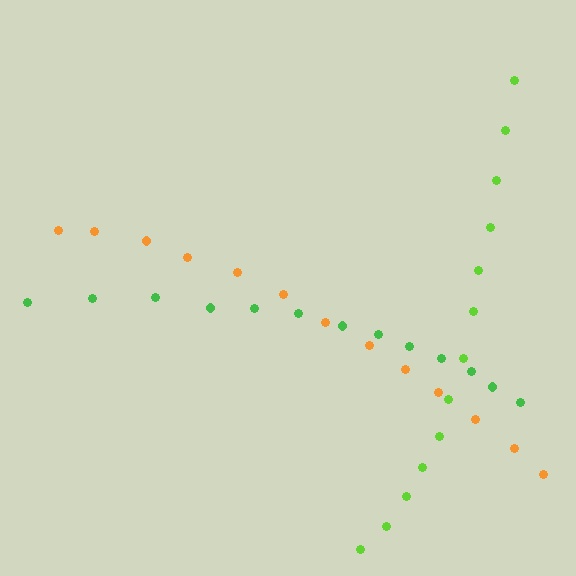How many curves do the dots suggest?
There are 3 distinct paths.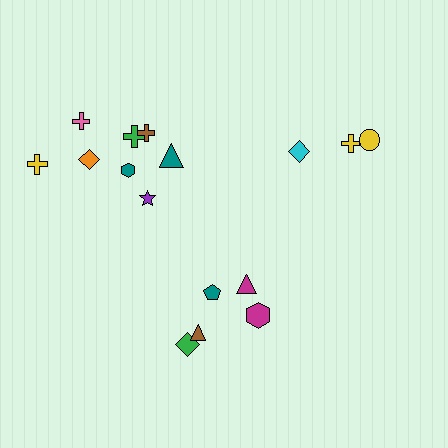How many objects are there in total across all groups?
There are 17 objects.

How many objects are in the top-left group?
There are 8 objects.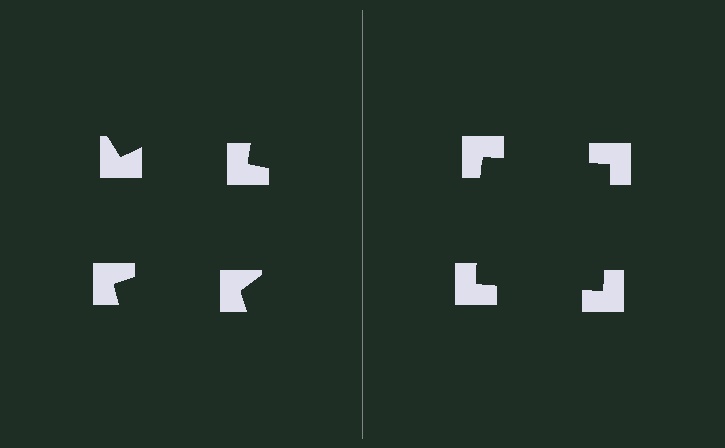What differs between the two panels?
The notched squares are positioned identically on both sides; only the wedge orientations differ. On the right they align to a square; on the left they are misaligned.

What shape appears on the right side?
An illusory square.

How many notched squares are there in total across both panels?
8 — 4 on each side.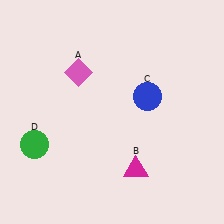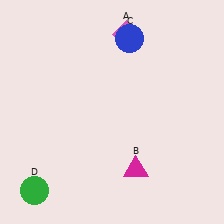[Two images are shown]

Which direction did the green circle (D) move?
The green circle (D) moved down.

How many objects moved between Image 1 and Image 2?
3 objects moved between the two images.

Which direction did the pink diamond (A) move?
The pink diamond (A) moved right.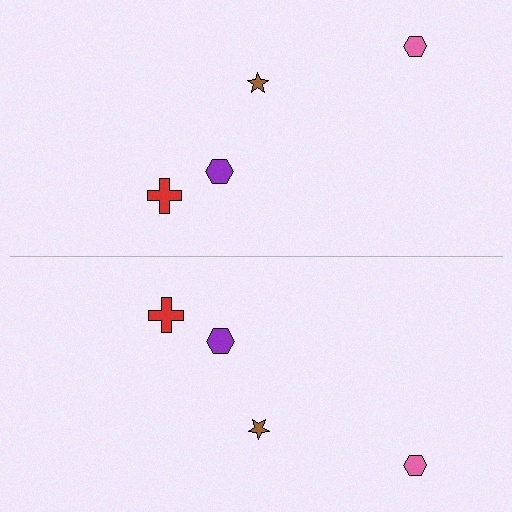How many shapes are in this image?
There are 8 shapes in this image.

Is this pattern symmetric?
Yes, this pattern has bilateral (reflection) symmetry.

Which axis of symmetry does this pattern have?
The pattern has a horizontal axis of symmetry running through the center of the image.